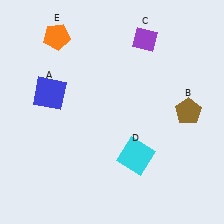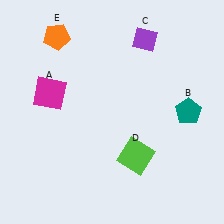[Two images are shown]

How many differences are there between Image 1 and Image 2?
There are 3 differences between the two images.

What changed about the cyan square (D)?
In Image 1, D is cyan. In Image 2, it changed to lime.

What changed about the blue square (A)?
In Image 1, A is blue. In Image 2, it changed to magenta.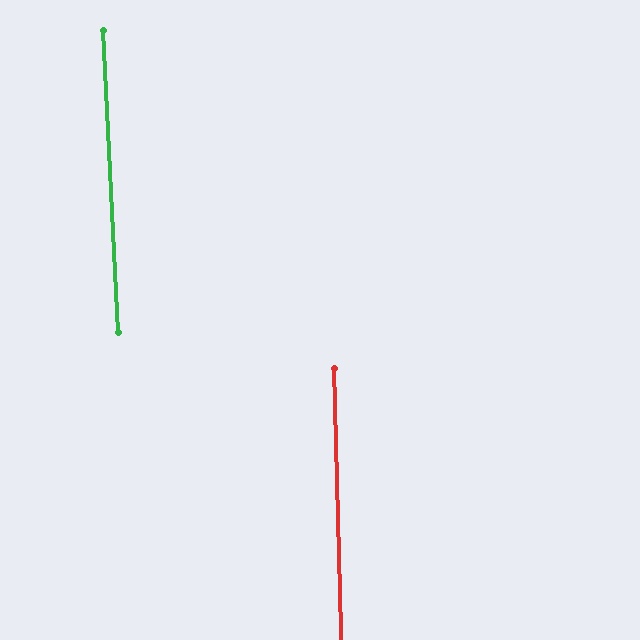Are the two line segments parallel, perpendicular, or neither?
Parallel — their directions differ by only 1.3°.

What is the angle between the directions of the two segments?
Approximately 1 degree.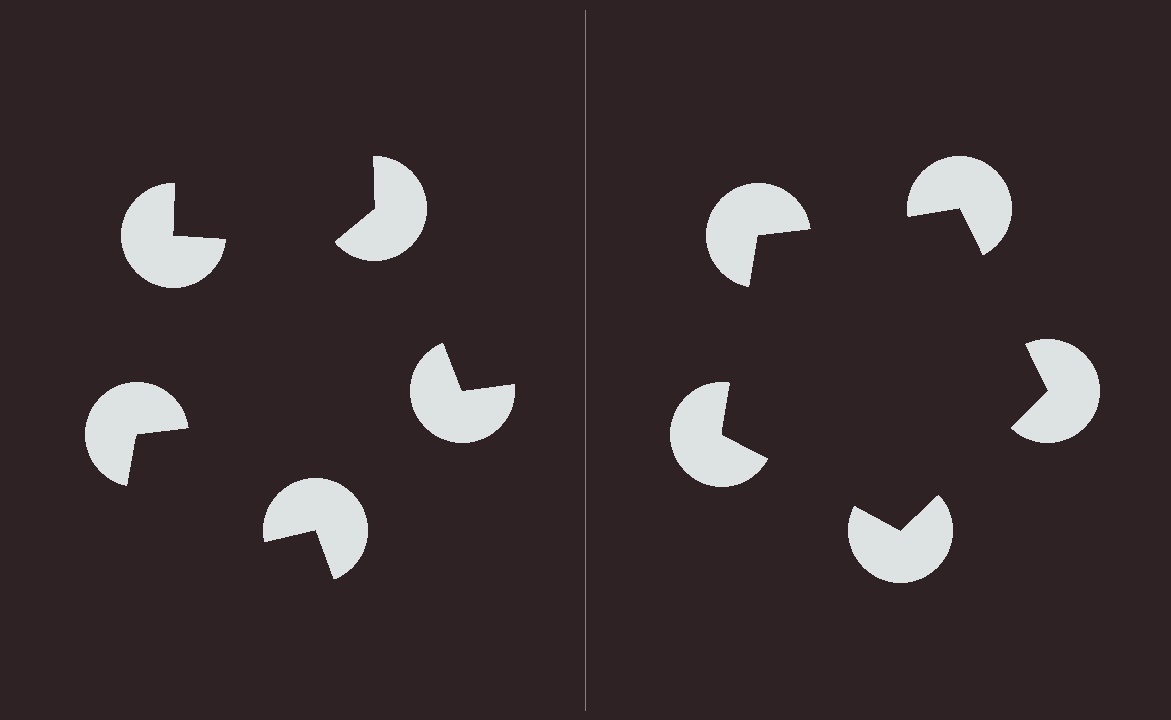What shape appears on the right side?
An illusory pentagon.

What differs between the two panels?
The pac-man discs are positioned identically on both sides; only the wedge orientations differ. On the right they align to a pentagon; on the left they are misaligned.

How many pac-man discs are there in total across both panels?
10 — 5 on each side.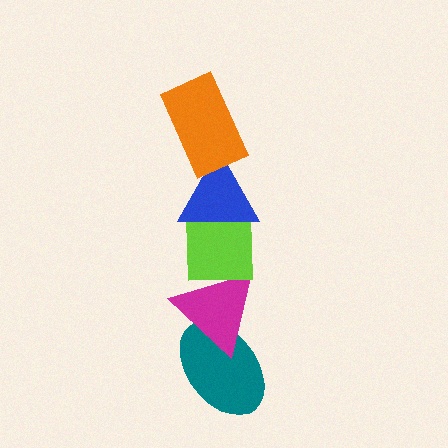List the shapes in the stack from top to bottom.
From top to bottom: the orange rectangle, the blue triangle, the lime square, the magenta triangle, the teal ellipse.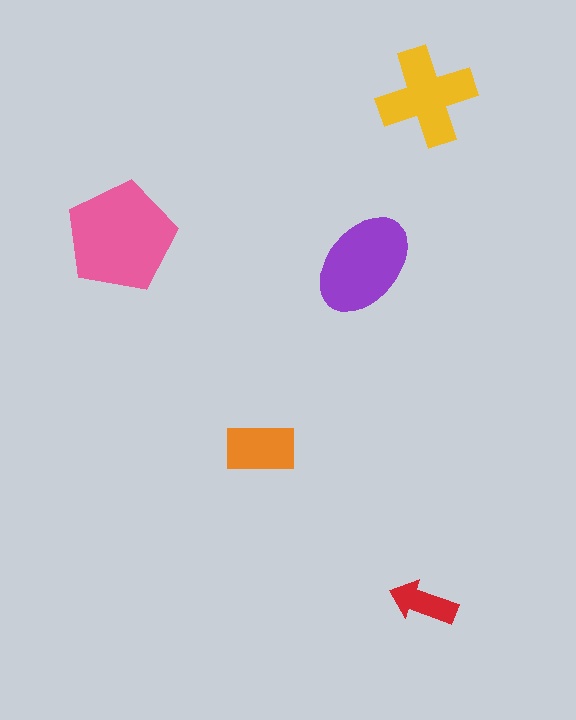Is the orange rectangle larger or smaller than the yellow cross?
Smaller.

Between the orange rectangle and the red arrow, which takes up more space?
The orange rectangle.